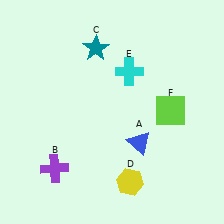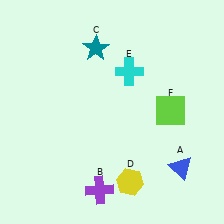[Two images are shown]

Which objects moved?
The objects that moved are: the blue triangle (A), the purple cross (B).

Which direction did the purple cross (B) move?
The purple cross (B) moved right.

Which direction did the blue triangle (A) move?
The blue triangle (A) moved right.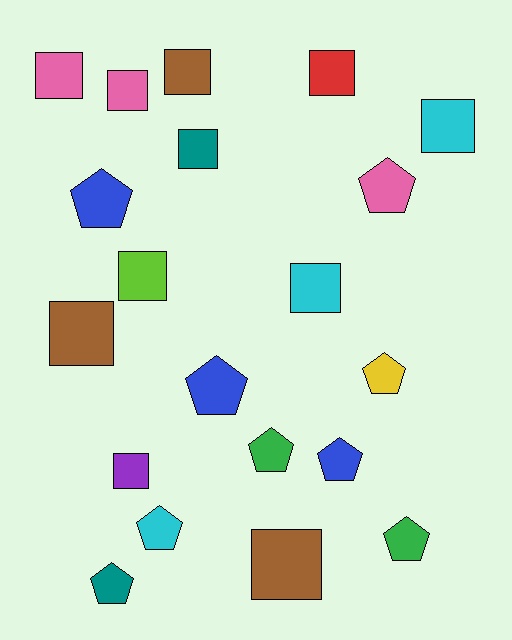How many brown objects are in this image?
There are 3 brown objects.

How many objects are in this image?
There are 20 objects.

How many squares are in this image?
There are 11 squares.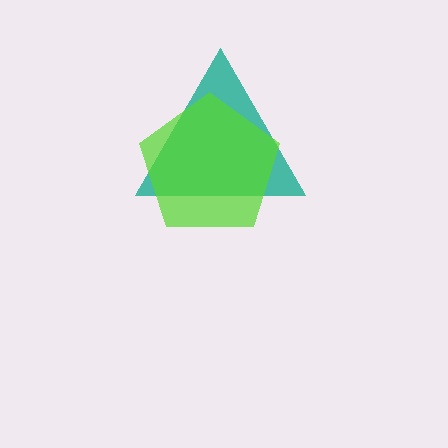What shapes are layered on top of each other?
The layered shapes are: a teal triangle, a lime pentagon.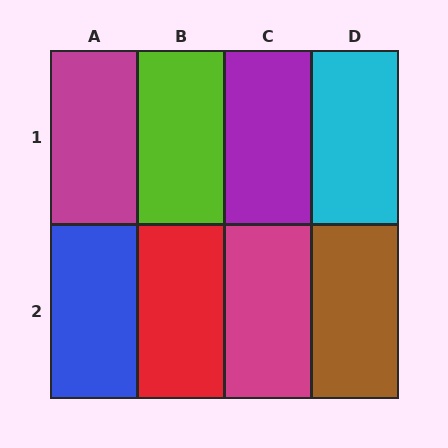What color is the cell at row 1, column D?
Cyan.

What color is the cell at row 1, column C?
Purple.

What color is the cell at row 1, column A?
Magenta.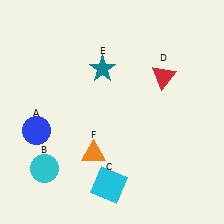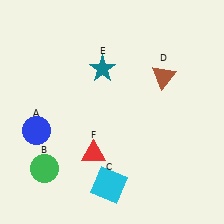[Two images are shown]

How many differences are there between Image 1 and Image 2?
There are 3 differences between the two images.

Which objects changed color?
B changed from cyan to green. D changed from red to brown. F changed from orange to red.